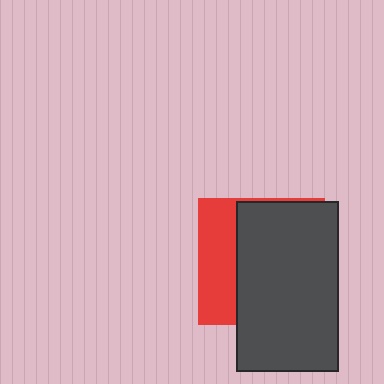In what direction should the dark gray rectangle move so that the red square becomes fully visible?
The dark gray rectangle should move right. That is the shortest direction to clear the overlap and leave the red square fully visible.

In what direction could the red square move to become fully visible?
The red square could move left. That would shift it out from behind the dark gray rectangle entirely.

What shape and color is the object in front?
The object in front is a dark gray rectangle.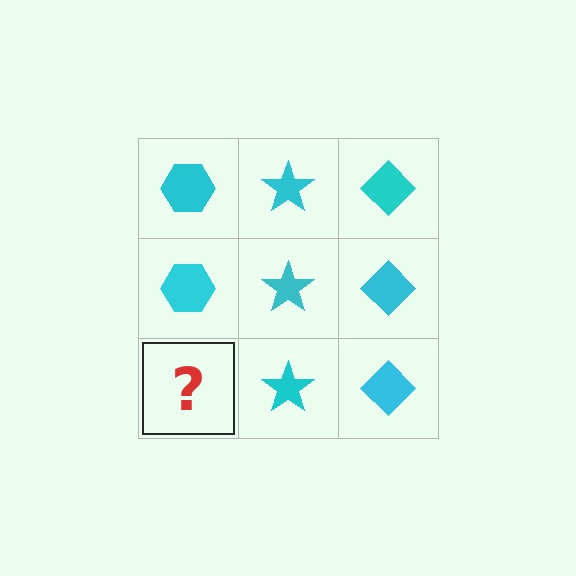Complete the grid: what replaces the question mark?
The question mark should be replaced with a cyan hexagon.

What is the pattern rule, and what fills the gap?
The rule is that each column has a consistent shape. The gap should be filled with a cyan hexagon.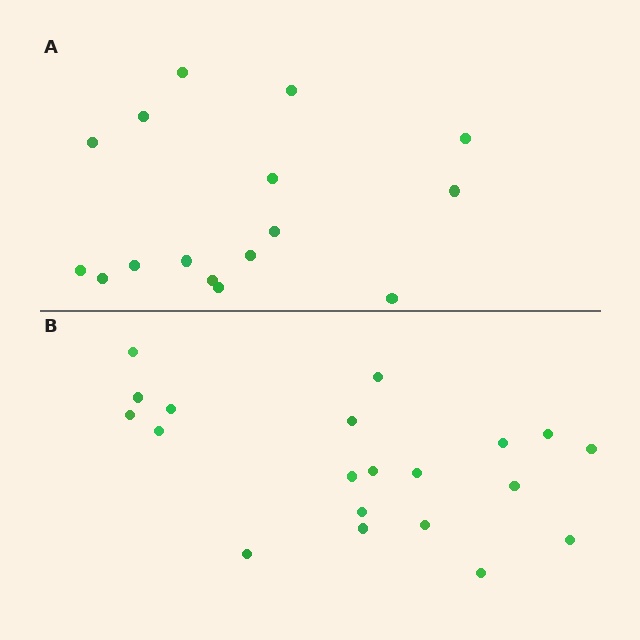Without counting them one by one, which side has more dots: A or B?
Region B (the bottom region) has more dots.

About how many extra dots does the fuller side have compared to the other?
Region B has about 4 more dots than region A.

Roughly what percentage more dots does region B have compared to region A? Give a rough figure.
About 25% more.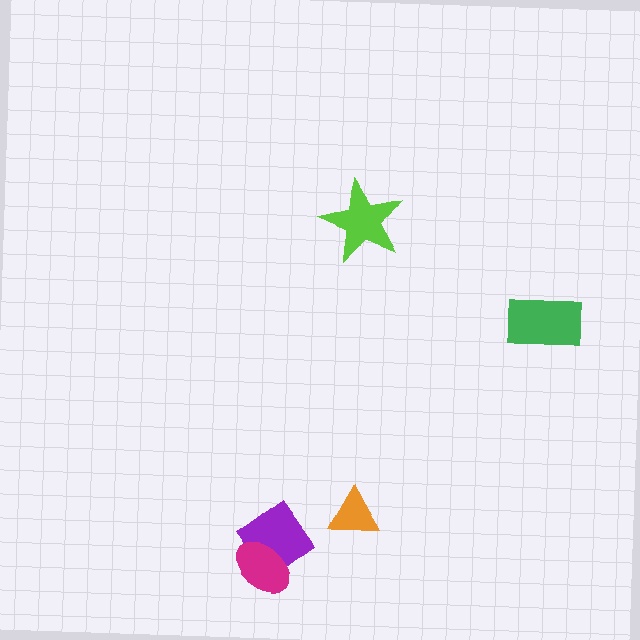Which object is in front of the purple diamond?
The magenta ellipse is in front of the purple diamond.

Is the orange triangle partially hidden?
No, no other shape covers it.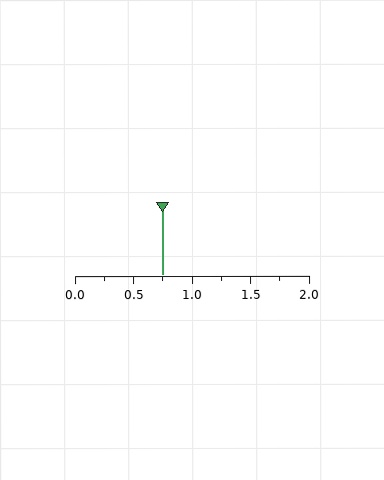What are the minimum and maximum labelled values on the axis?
The axis runs from 0.0 to 2.0.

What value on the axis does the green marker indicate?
The marker indicates approximately 0.75.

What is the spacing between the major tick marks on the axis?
The major ticks are spaced 0.5 apart.